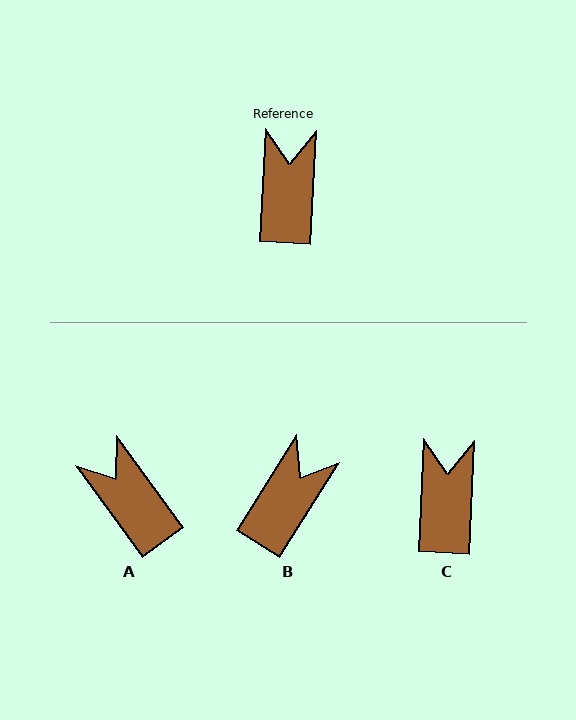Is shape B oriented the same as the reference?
No, it is off by about 30 degrees.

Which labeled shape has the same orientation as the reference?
C.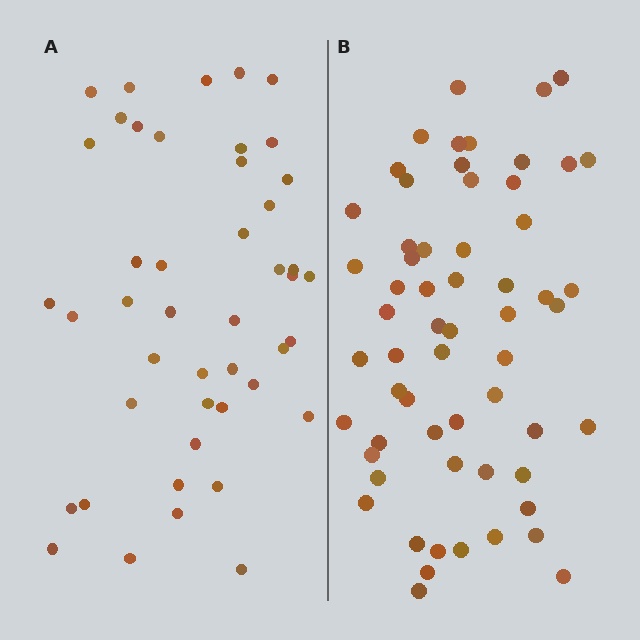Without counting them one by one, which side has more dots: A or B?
Region B (the right region) has more dots.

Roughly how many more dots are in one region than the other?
Region B has approximately 15 more dots than region A.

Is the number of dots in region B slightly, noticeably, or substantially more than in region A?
Region B has noticeably more, but not dramatically so. The ratio is roughly 1.3 to 1.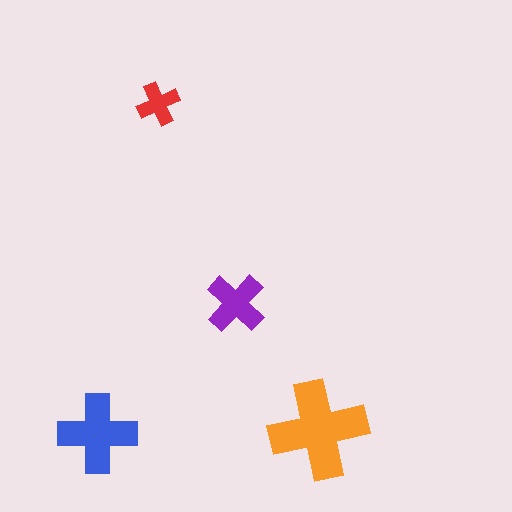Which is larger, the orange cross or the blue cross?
The orange one.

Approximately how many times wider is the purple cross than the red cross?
About 1.5 times wider.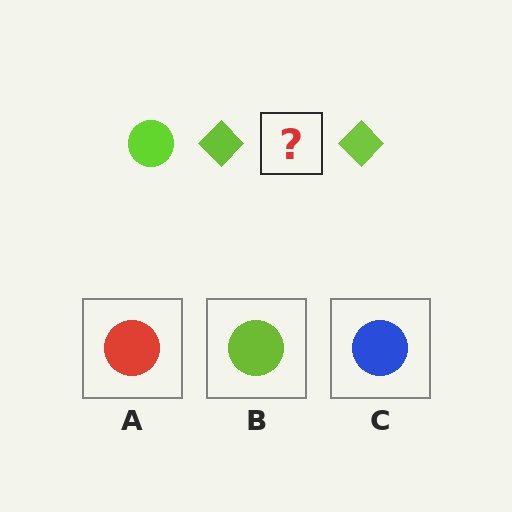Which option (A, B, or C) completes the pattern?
B.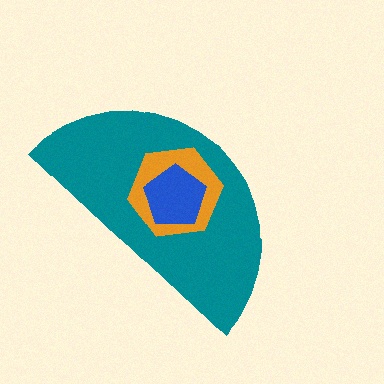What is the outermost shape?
The teal semicircle.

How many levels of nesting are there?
3.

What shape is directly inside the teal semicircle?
The orange hexagon.